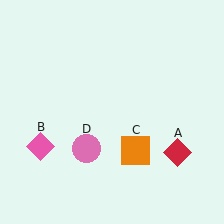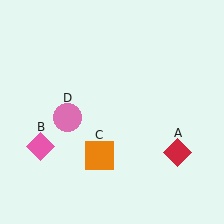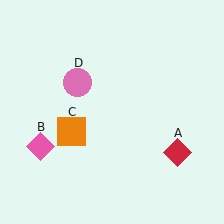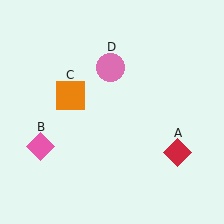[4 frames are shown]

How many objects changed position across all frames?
2 objects changed position: orange square (object C), pink circle (object D).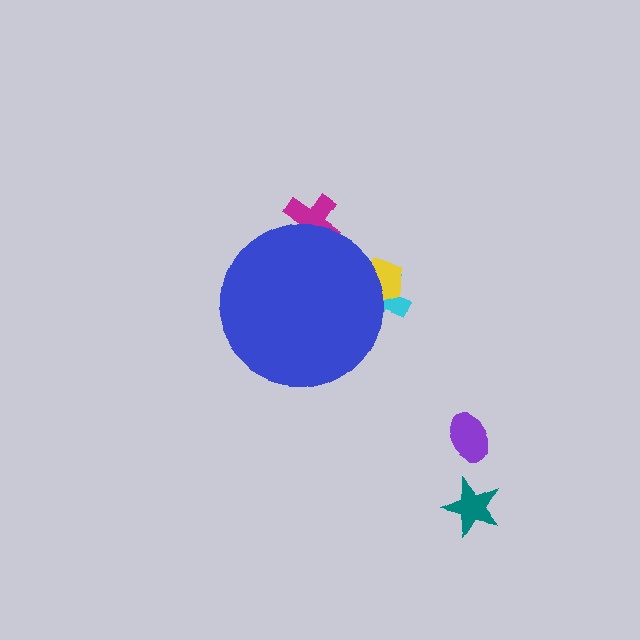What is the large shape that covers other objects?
A blue circle.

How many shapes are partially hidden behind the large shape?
3 shapes are partially hidden.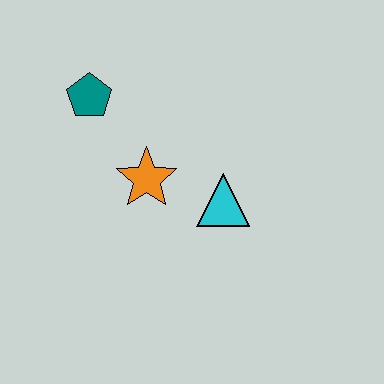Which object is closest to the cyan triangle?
The orange star is closest to the cyan triangle.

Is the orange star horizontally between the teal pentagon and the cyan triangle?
Yes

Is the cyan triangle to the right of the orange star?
Yes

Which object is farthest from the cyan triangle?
The teal pentagon is farthest from the cyan triangle.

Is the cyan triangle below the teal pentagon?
Yes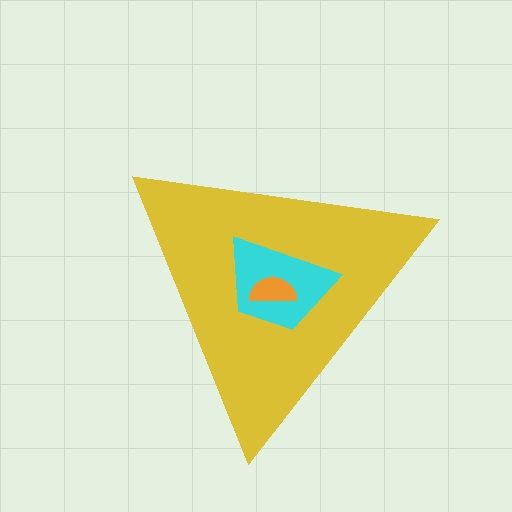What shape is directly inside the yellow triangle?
The cyan trapezoid.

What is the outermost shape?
The yellow triangle.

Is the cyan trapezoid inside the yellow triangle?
Yes.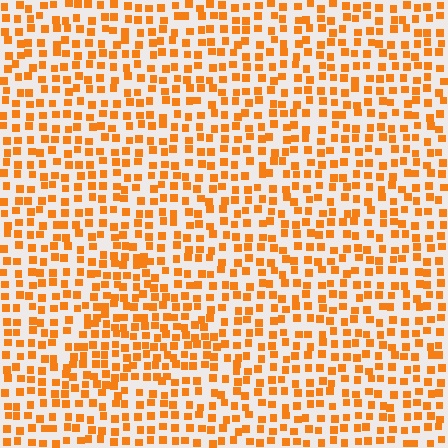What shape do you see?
I see a triangle.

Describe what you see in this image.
The image contains small orange elements arranged at two different densities. A triangle-shaped region is visible where the elements are more densely packed than the surrounding area.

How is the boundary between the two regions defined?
The boundary is defined by a change in element density (approximately 1.5x ratio). All elements are the same color, size, and shape.